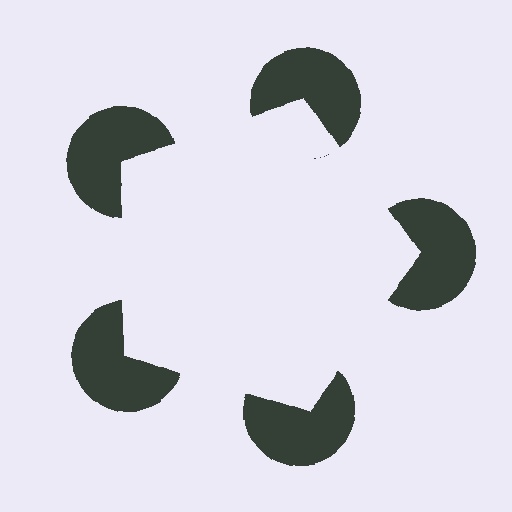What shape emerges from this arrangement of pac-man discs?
An illusory pentagon — its edges are inferred from the aligned wedge cuts in the pac-man discs, not physically drawn.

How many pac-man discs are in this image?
There are 5 — one at each vertex of the illusory pentagon.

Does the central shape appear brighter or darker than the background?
It typically appears slightly brighter than the background, even though no actual brightness change is drawn.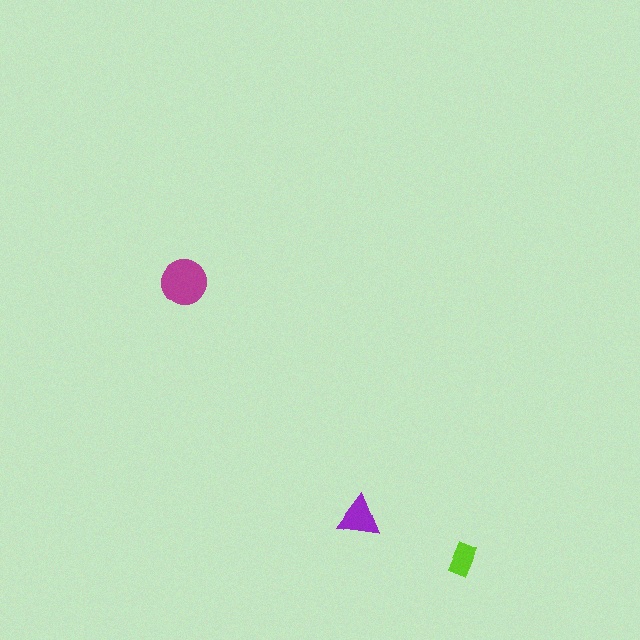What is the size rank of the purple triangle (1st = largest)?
2nd.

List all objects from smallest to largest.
The lime rectangle, the purple triangle, the magenta circle.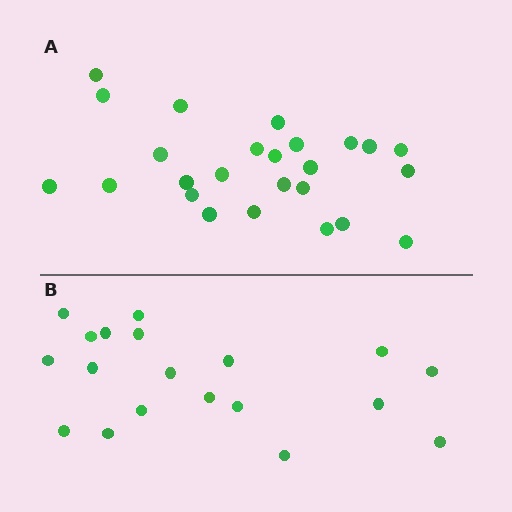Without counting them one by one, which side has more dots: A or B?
Region A (the top region) has more dots.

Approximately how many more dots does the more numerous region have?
Region A has about 6 more dots than region B.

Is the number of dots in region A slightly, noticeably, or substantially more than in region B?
Region A has noticeably more, but not dramatically so. The ratio is roughly 1.3 to 1.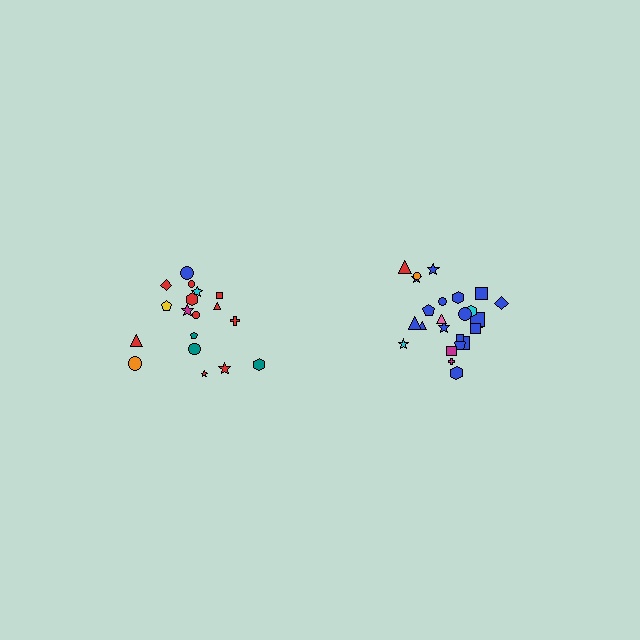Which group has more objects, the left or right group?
The right group.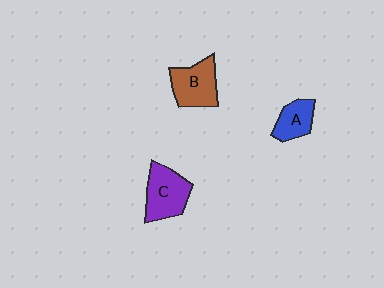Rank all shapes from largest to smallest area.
From largest to smallest: C (purple), B (brown), A (blue).